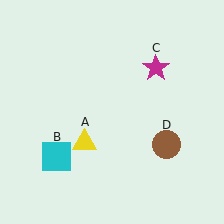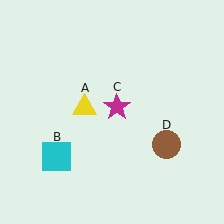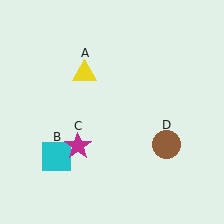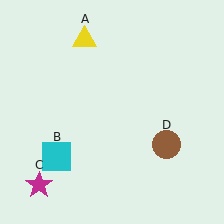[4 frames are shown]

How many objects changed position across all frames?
2 objects changed position: yellow triangle (object A), magenta star (object C).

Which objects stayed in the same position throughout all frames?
Cyan square (object B) and brown circle (object D) remained stationary.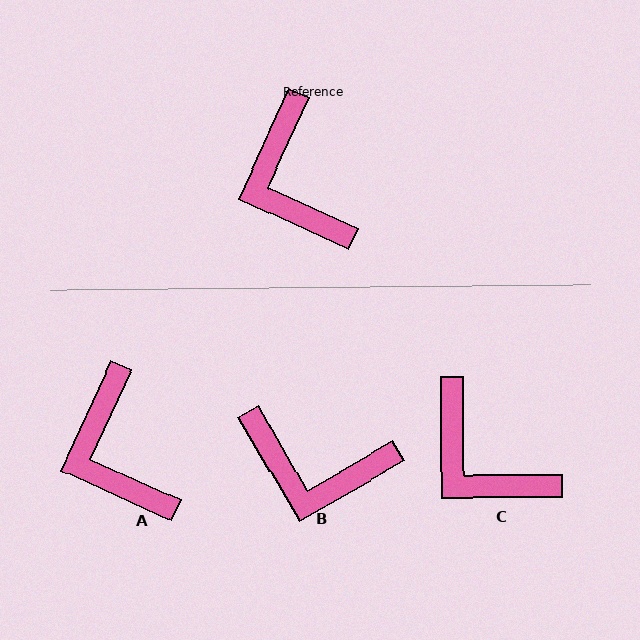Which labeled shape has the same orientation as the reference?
A.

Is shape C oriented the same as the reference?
No, it is off by about 25 degrees.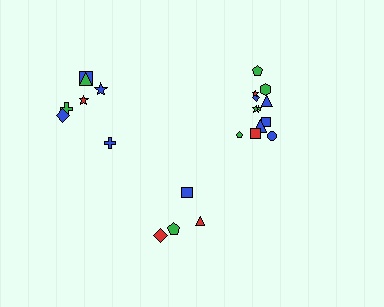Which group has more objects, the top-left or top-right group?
The top-right group.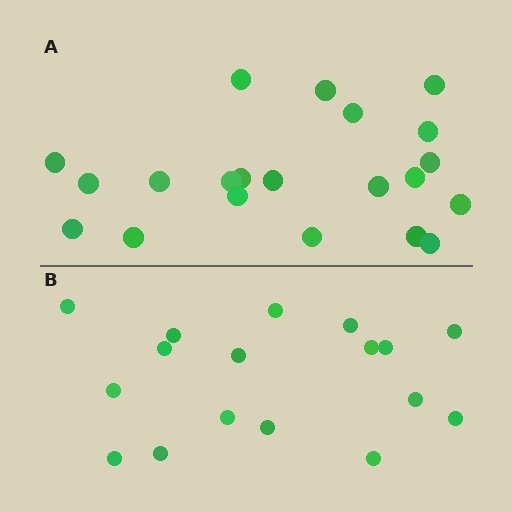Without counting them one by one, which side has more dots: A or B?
Region A (the top region) has more dots.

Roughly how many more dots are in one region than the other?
Region A has about 4 more dots than region B.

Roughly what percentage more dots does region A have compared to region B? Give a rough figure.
About 25% more.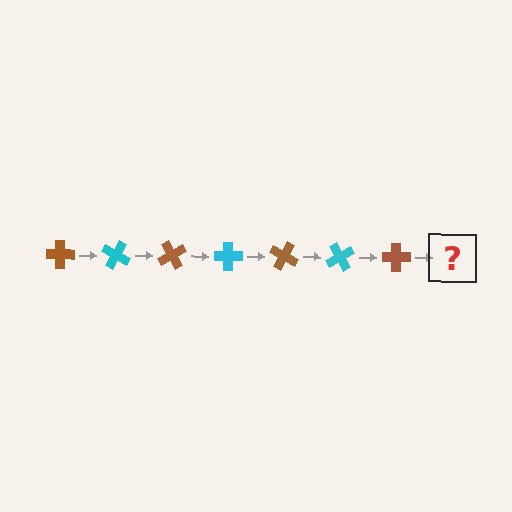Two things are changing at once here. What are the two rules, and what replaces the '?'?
The two rules are that it rotates 30 degrees each step and the color cycles through brown and cyan. The '?' should be a cyan cross, rotated 210 degrees from the start.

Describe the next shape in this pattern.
It should be a cyan cross, rotated 210 degrees from the start.